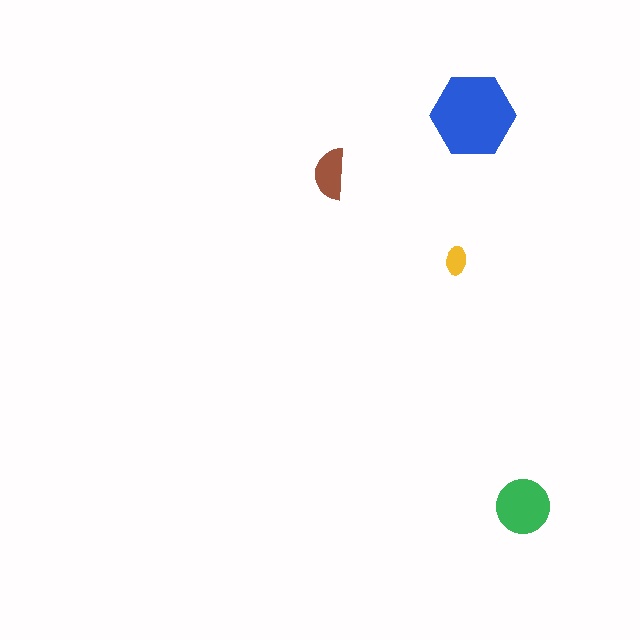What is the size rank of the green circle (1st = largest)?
2nd.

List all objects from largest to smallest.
The blue hexagon, the green circle, the brown semicircle, the yellow ellipse.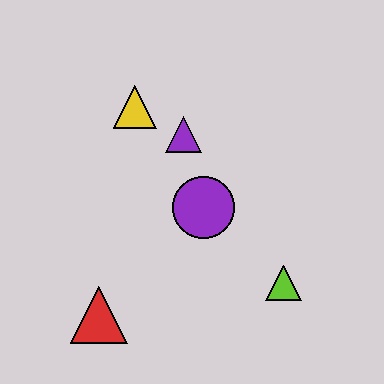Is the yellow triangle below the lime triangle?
No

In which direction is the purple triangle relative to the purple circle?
The purple triangle is above the purple circle.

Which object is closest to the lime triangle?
The purple circle is closest to the lime triangle.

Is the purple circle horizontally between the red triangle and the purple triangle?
No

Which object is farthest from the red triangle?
The yellow triangle is farthest from the red triangle.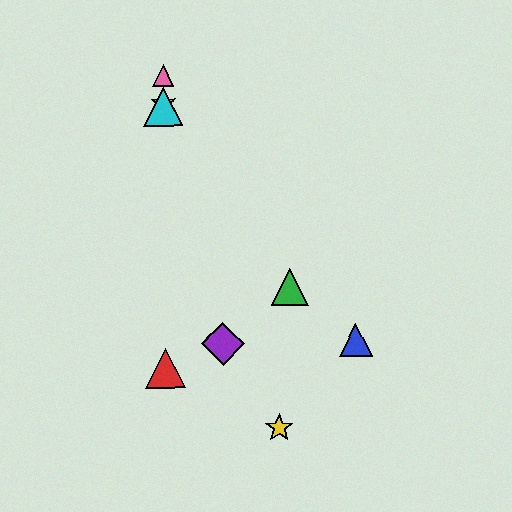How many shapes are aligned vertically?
4 shapes (the red triangle, the orange star, the cyan triangle, the pink triangle) are aligned vertically.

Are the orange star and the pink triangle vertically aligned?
Yes, both are at x≈163.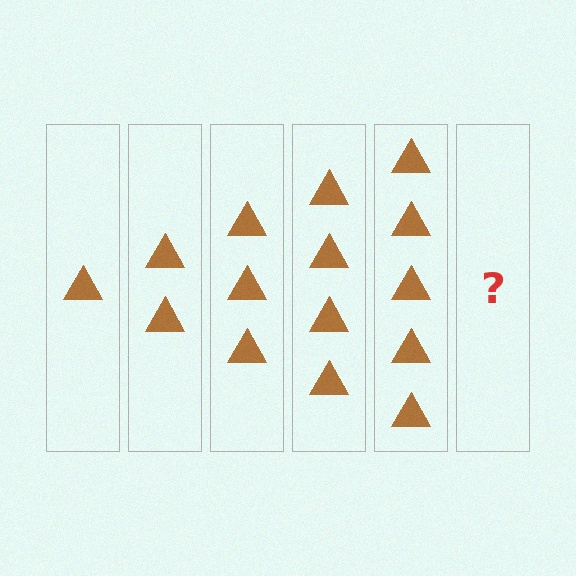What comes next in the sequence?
The next element should be 6 triangles.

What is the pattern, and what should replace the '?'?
The pattern is that each step adds one more triangle. The '?' should be 6 triangles.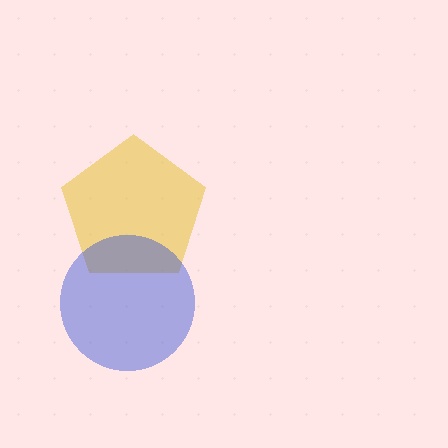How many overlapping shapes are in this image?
There are 2 overlapping shapes in the image.